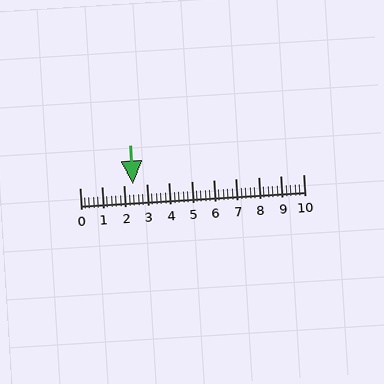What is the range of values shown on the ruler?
The ruler shows values from 0 to 10.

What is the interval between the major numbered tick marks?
The major tick marks are spaced 1 units apart.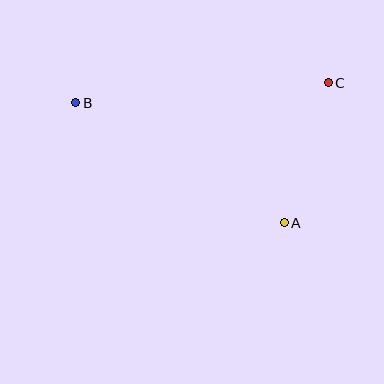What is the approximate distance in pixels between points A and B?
The distance between A and B is approximately 240 pixels.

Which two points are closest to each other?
Points A and C are closest to each other.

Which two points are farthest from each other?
Points B and C are farthest from each other.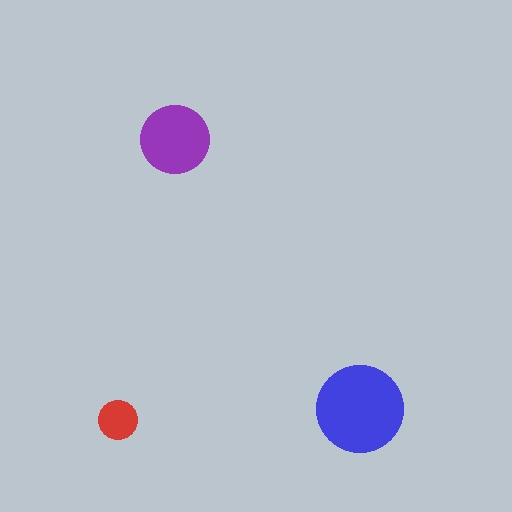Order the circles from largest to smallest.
the blue one, the purple one, the red one.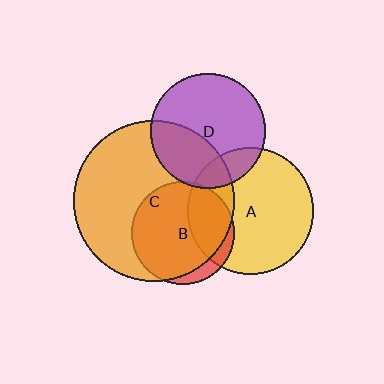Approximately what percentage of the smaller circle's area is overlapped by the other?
Approximately 5%.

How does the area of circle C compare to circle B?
Approximately 2.4 times.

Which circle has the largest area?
Circle C (orange).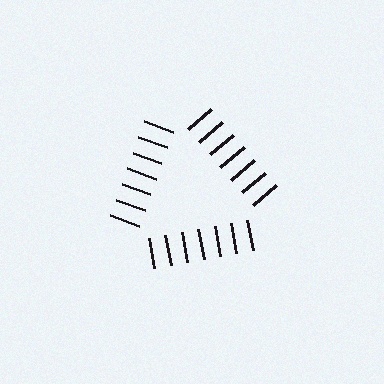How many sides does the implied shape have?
3 sides — the line-ends trace a triangle.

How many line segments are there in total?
21 — 7 along each of the 3 edges.